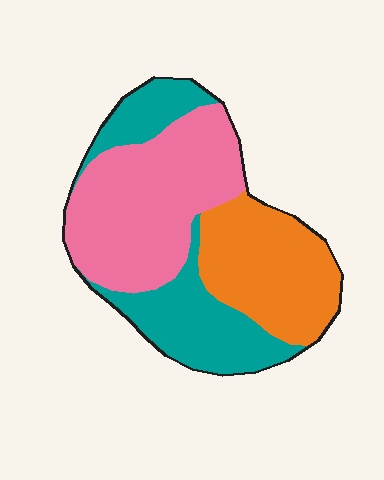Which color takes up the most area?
Pink, at roughly 40%.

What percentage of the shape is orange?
Orange covers roughly 30% of the shape.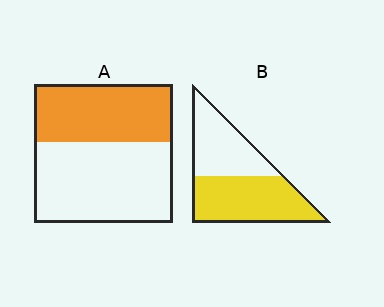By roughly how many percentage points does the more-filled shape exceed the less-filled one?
By roughly 15 percentage points (B over A).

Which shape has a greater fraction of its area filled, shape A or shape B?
Shape B.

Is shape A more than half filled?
No.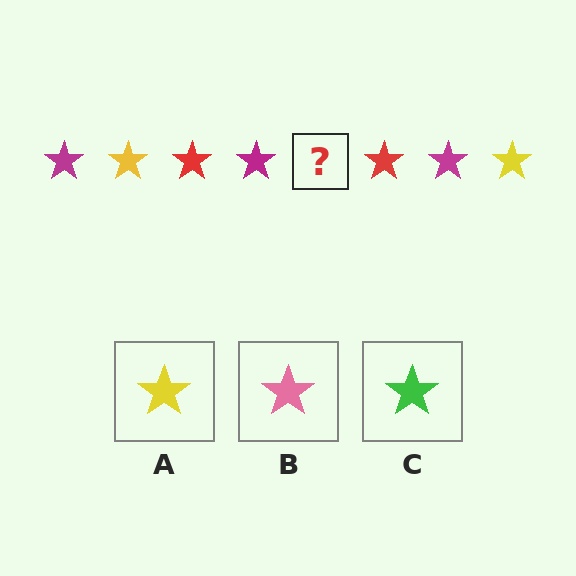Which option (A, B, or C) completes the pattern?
A.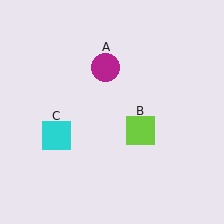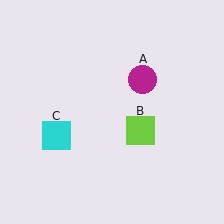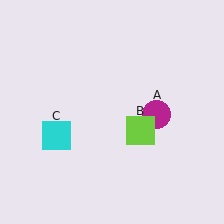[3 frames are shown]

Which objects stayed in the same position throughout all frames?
Lime square (object B) and cyan square (object C) remained stationary.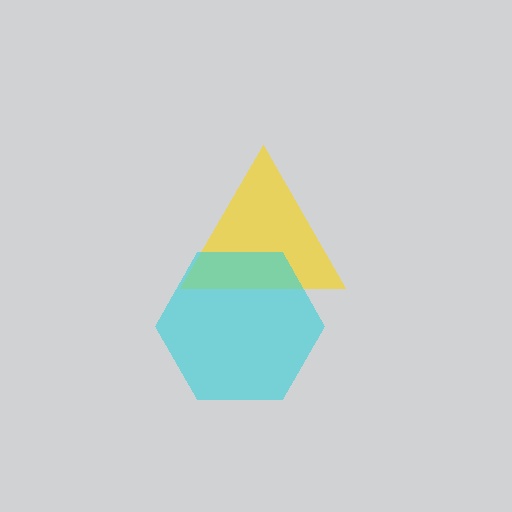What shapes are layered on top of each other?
The layered shapes are: a yellow triangle, a cyan hexagon.